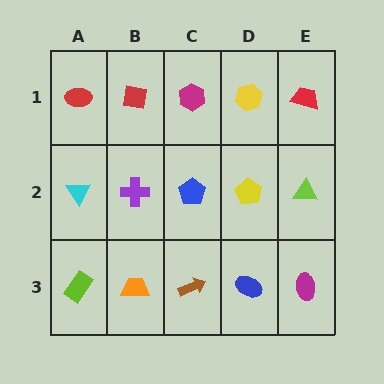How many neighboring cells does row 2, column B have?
4.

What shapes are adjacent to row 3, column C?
A blue pentagon (row 2, column C), an orange trapezoid (row 3, column B), a blue ellipse (row 3, column D).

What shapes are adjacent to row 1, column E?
A lime triangle (row 2, column E), a yellow hexagon (row 1, column D).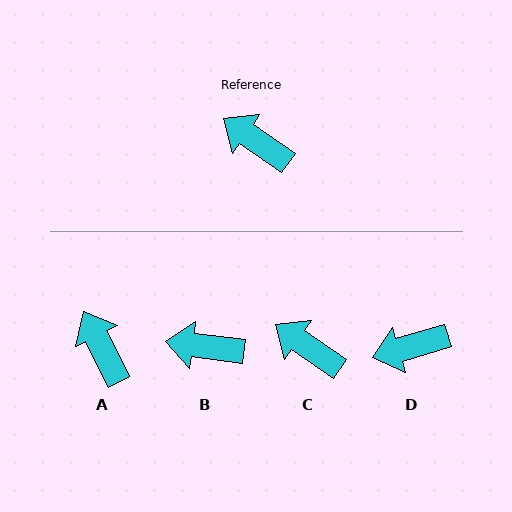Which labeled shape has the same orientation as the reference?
C.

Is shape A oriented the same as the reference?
No, it is off by about 29 degrees.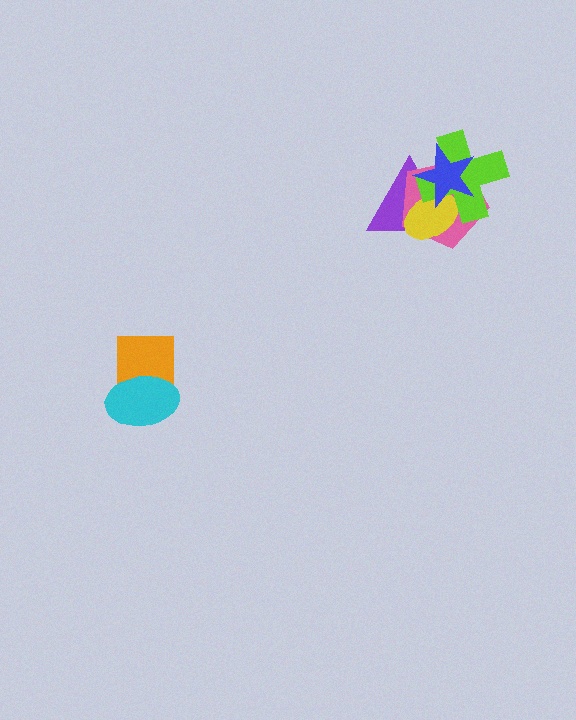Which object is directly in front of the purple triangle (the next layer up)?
The pink pentagon is directly in front of the purple triangle.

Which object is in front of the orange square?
The cyan ellipse is in front of the orange square.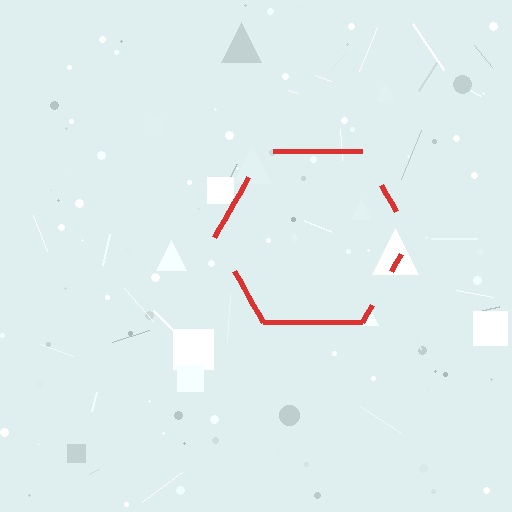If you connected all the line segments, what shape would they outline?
They would outline a hexagon.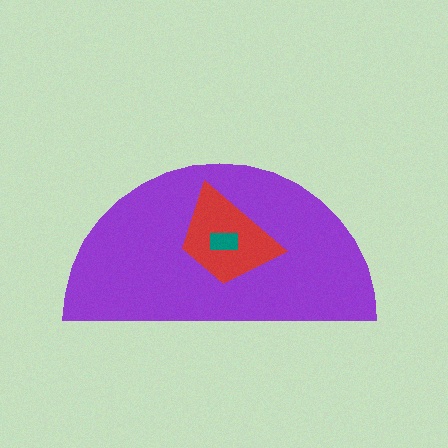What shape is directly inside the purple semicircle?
The red trapezoid.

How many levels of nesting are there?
3.